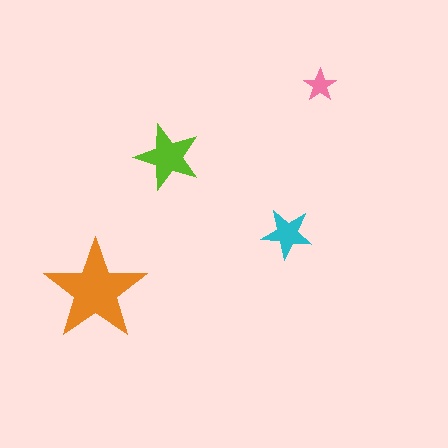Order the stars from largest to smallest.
the orange one, the lime one, the cyan one, the pink one.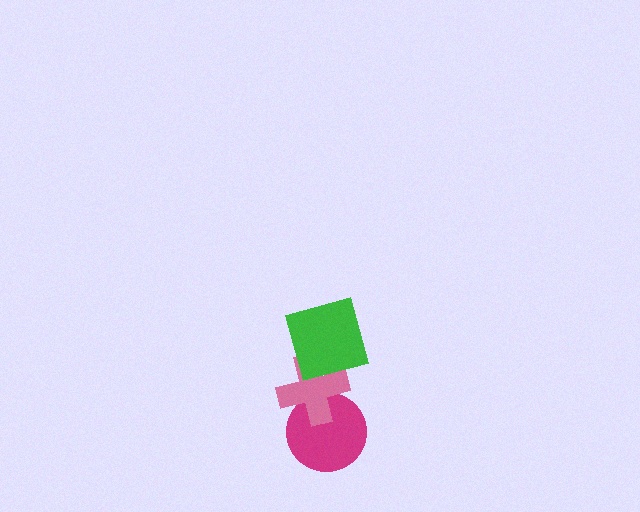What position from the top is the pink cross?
The pink cross is 2nd from the top.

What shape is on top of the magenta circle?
The pink cross is on top of the magenta circle.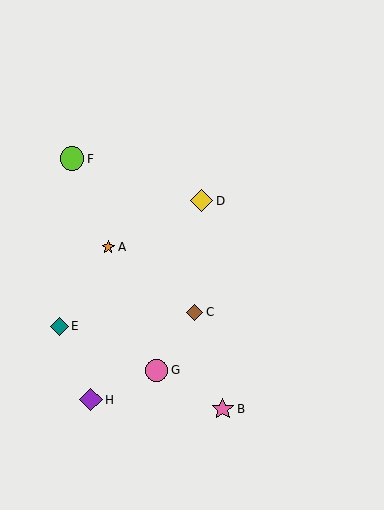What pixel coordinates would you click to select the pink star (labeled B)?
Click at (223, 409) to select the pink star B.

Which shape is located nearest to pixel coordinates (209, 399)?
The pink star (labeled B) at (223, 409) is nearest to that location.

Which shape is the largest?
The lime circle (labeled F) is the largest.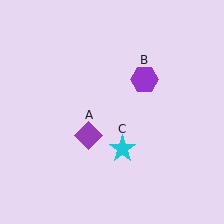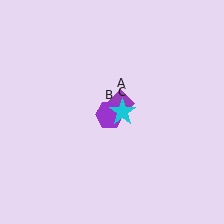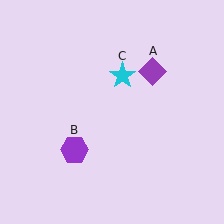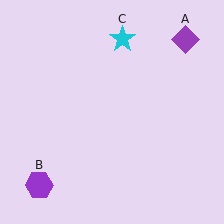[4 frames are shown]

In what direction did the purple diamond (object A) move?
The purple diamond (object A) moved up and to the right.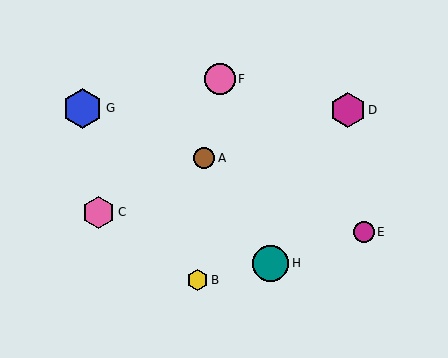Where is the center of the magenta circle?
The center of the magenta circle is at (364, 232).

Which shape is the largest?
The blue hexagon (labeled G) is the largest.